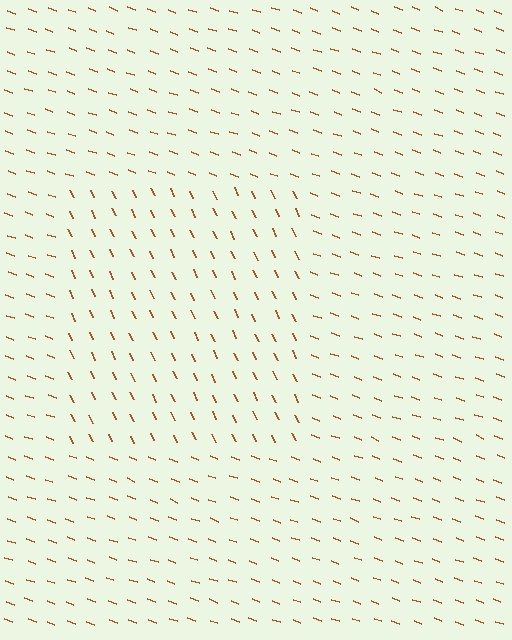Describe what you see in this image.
The image is filled with small brown line segments. A rectangle region in the image has lines oriented differently from the surrounding lines, creating a visible texture boundary.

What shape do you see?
I see a rectangle.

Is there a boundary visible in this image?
Yes, there is a texture boundary formed by a change in line orientation.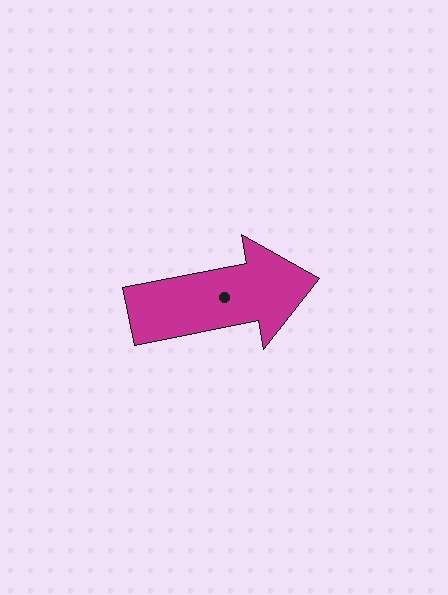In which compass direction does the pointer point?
East.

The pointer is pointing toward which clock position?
Roughly 3 o'clock.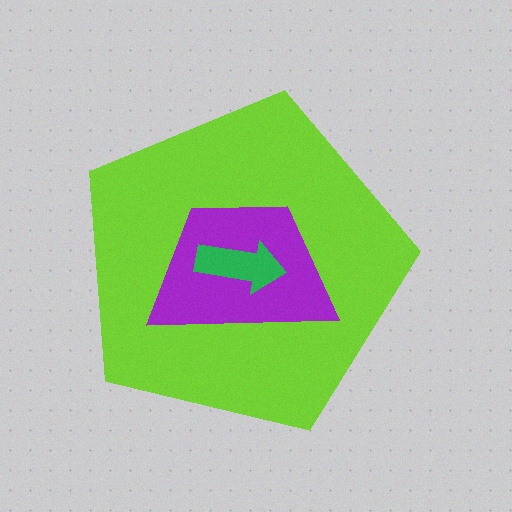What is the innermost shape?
The green arrow.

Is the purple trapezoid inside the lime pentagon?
Yes.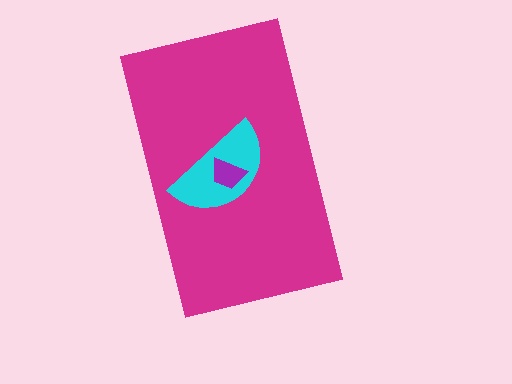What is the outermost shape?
The magenta rectangle.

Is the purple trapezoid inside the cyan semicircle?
Yes.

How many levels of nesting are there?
3.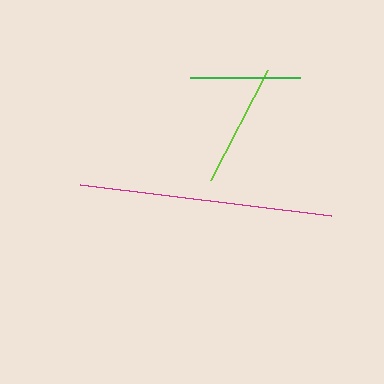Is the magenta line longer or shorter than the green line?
The magenta line is longer than the green line.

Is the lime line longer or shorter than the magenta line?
The magenta line is longer than the lime line.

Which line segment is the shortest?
The green line is the shortest at approximately 110 pixels.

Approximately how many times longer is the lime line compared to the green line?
The lime line is approximately 1.1 times the length of the green line.